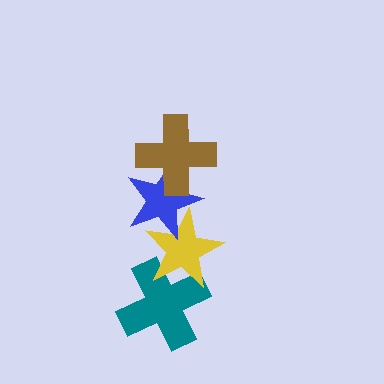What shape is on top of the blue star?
The brown cross is on top of the blue star.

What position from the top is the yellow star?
The yellow star is 3rd from the top.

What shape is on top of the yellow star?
The blue star is on top of the yellow star.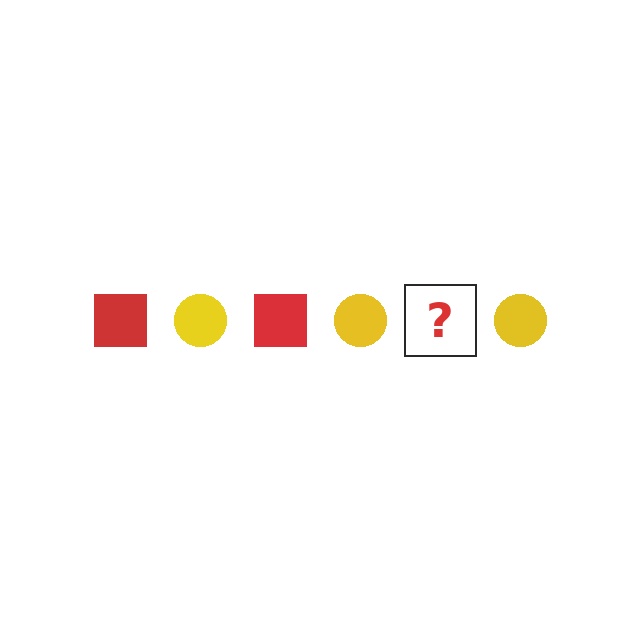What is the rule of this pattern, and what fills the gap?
The rule is that the pattern alternates between red square and yellow circle. The gap should be filled with a red square.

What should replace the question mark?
The question mark should be replaced with a red square.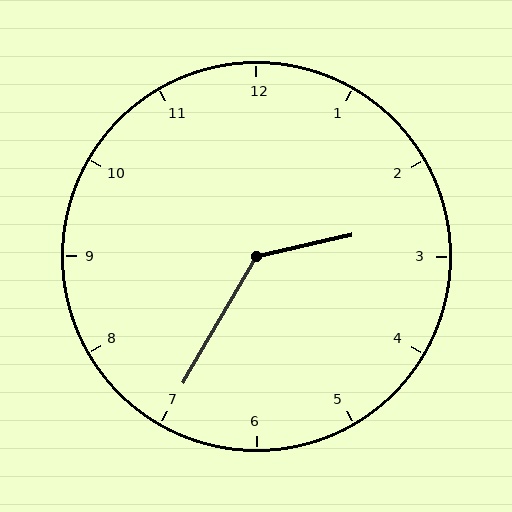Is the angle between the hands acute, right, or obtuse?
It is obtuse.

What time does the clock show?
2:35.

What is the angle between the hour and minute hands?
Approximately 132 degrees.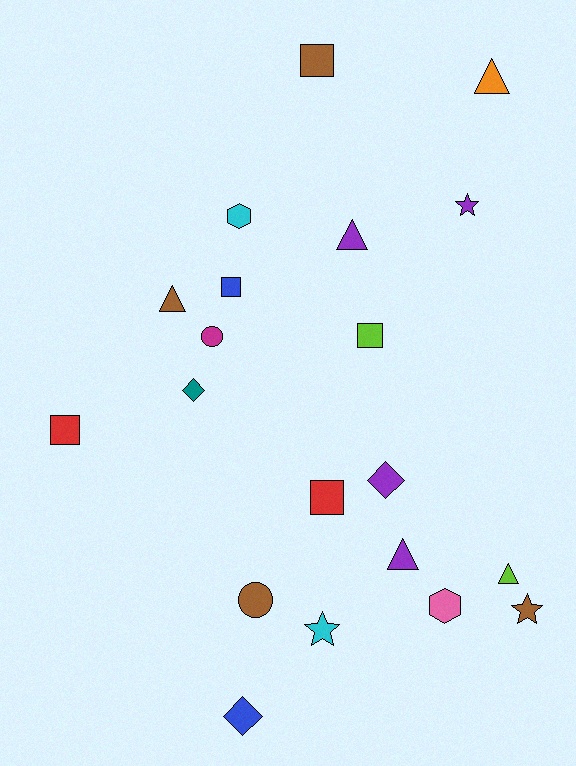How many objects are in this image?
There are 20 objects.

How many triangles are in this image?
There are 5 triangles.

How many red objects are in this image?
There are 2 red objects.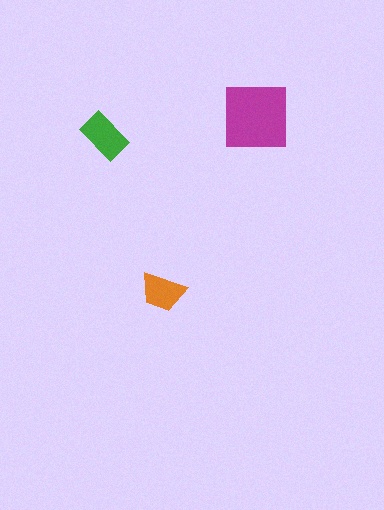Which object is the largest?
The magenta square.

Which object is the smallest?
The orange trapezoid.